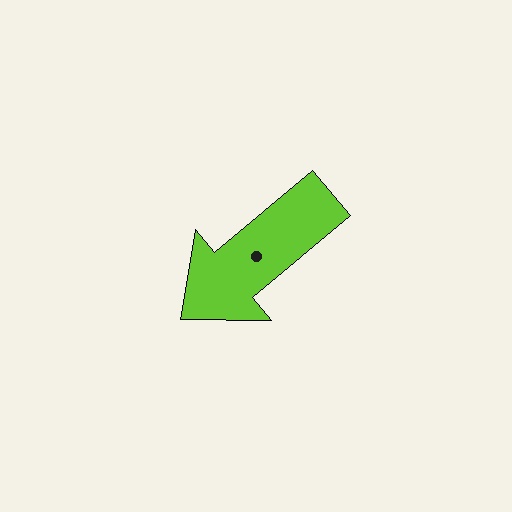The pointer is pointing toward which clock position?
Roughly 8 o'clock.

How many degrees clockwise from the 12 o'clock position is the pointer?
Approximately 230 degrees.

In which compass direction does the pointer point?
Southwest.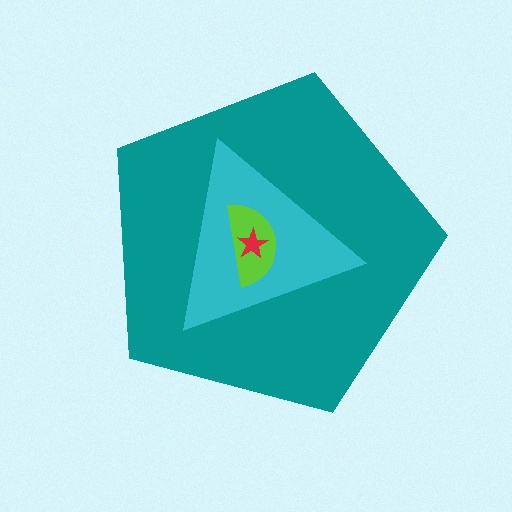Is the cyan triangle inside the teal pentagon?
Yes.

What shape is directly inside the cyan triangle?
The lime semicircle.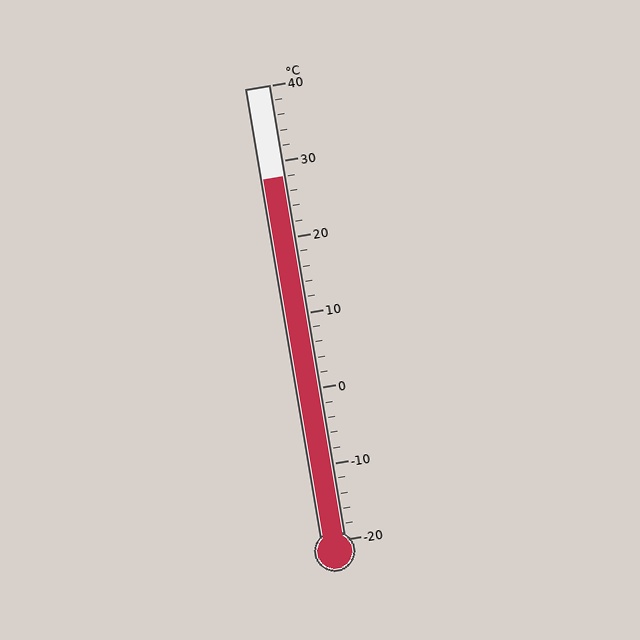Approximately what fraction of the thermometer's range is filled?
The thermometer is filled to approximately 80% of its range.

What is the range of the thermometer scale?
The thermometer scale ranges from -20°C to 40°C.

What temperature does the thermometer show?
The thermometer shows approximately 28°C.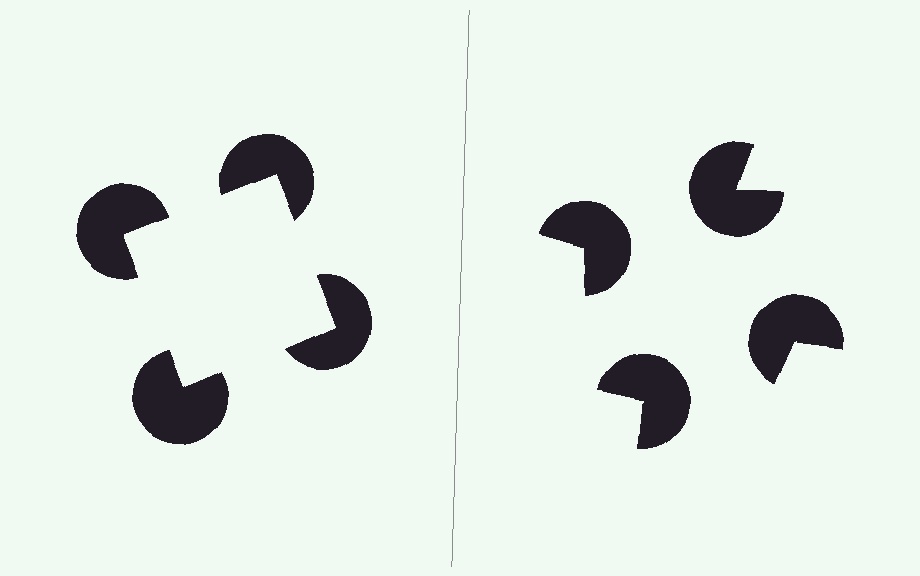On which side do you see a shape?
An illusory square appears on the left side. On the right side the wedge cuts are rotated, so no coherent shape forms.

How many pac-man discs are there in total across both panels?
8 — 4 on each side.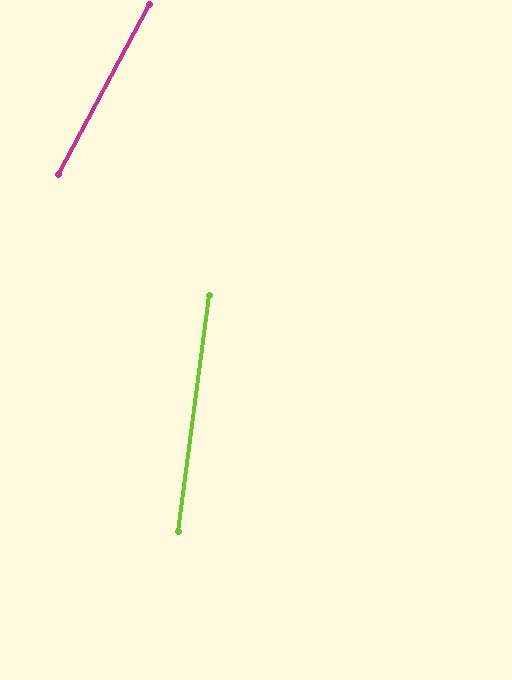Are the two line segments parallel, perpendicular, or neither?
Neither parallel nor perpendicular — they differ by about 21°.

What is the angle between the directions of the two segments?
Approximately 21 degrees.